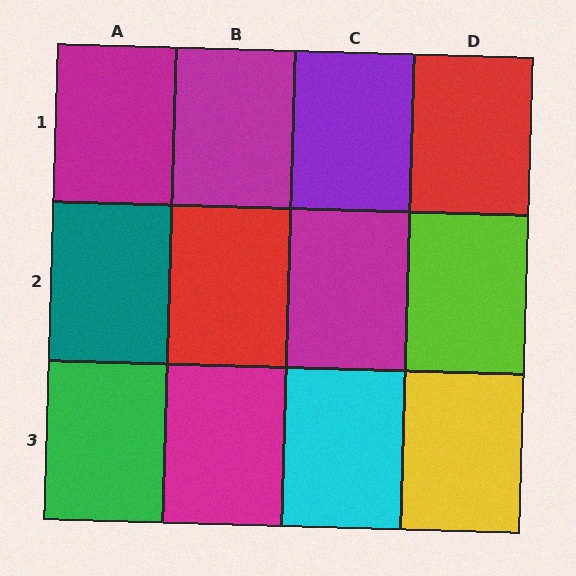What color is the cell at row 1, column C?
Purple.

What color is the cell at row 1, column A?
Magenta.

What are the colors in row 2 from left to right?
Teal, red, magenta, lime.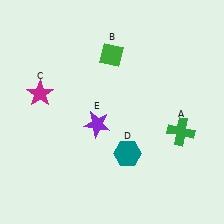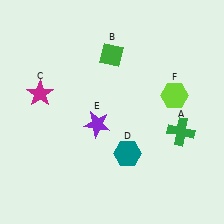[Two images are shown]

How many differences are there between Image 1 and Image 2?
There is 1 difference between the two images.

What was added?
A lime hexagon (F) was added in Image 2.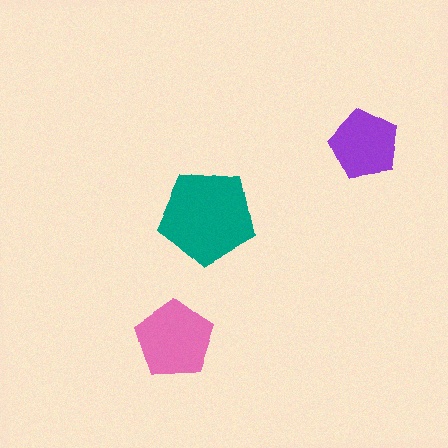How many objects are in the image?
There are 3 objects in the image.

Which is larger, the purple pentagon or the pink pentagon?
The pink one.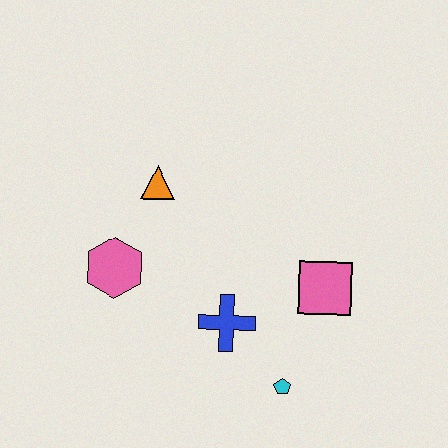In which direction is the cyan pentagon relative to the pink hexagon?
The cyan pentagon is to the right of the pink hexagon.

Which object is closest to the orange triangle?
The pink hexagon is closest to the orange triangle.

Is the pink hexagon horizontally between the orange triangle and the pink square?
No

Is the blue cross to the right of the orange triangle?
Yes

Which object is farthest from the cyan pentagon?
The orange triangle is farthest from the cyan pentagon.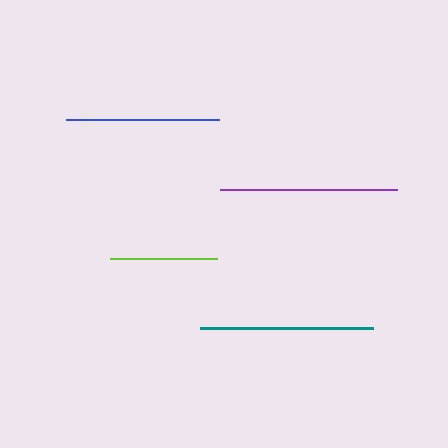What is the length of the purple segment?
The purple segment is approximately 177 pixels long.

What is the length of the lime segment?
The lime segment is approximately 107 pixels long.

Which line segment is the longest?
The purple line is the longest at approximately 177 pixels.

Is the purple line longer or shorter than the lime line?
The purple line is longer than the lime line.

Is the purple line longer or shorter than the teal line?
The purple line is longer than the teal line.